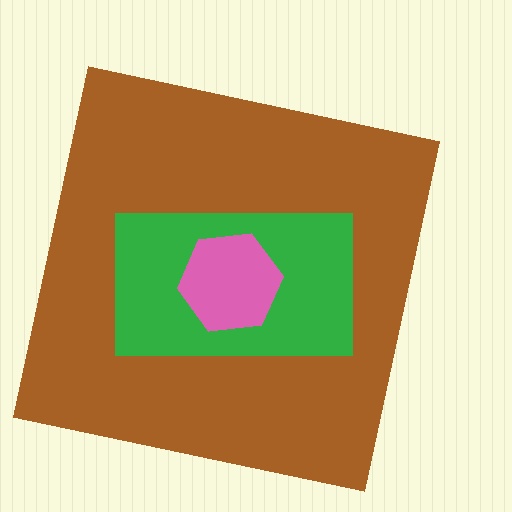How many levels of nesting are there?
3.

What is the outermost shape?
The brown square.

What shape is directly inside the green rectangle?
The pink hexagon.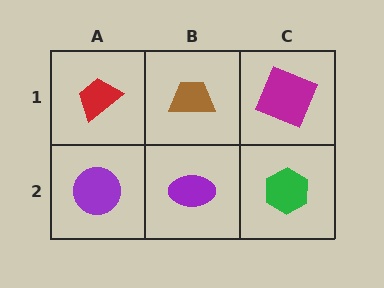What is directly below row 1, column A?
A purple circle.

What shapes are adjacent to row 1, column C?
A green hexagon (row 2, column C), a brown trapezoid (row 1, column B).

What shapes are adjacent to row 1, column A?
A purple circle (row 2, column A), a brown trapezoid (row 1, column B).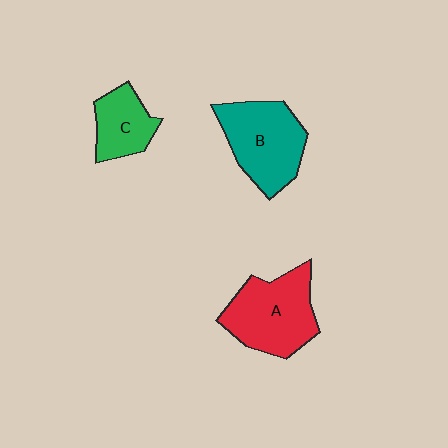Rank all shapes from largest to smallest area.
From largest to smallest: A (red), B (teal), C (green).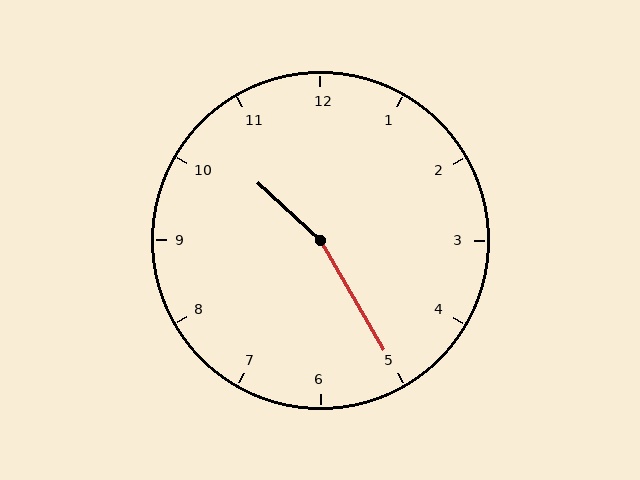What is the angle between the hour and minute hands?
Approximately 162 degrees.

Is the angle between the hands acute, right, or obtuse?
It is obtuse.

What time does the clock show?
10:25.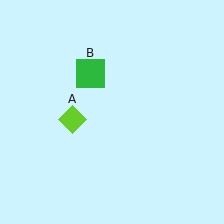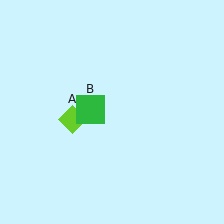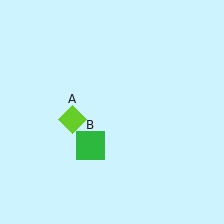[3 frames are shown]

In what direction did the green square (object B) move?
The green square (object B) moved down.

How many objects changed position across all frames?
1 object changed position: green square (object B).